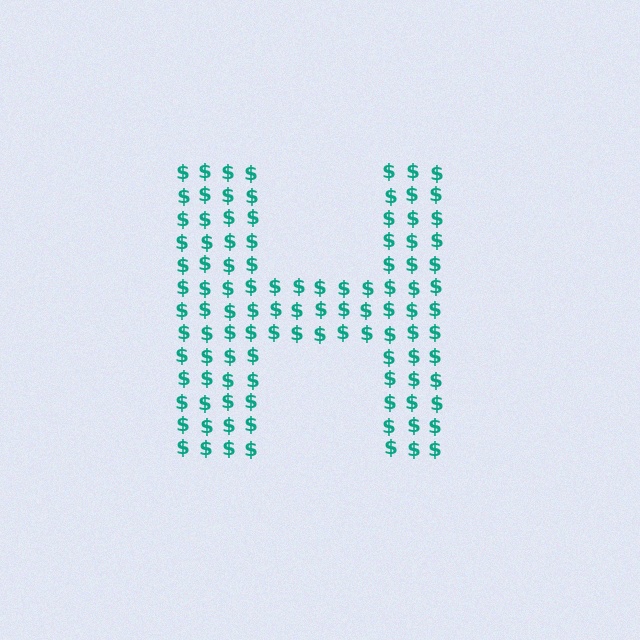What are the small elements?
The small elements are dollar signs.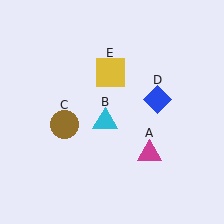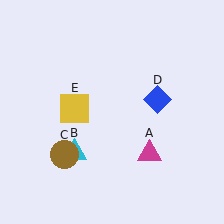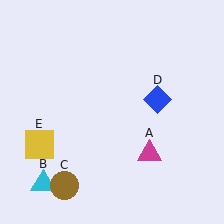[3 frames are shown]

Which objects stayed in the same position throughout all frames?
Magenta triangle (object A) and blue diamond (object D) remained stationary.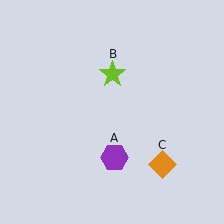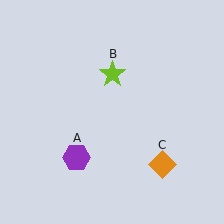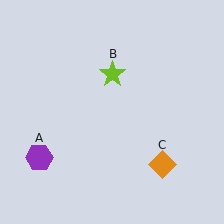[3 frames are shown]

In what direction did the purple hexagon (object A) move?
The purple hexagon (object A) moved left.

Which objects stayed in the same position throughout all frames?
Lime star (object B) and orange diamond (object C) remained stationary.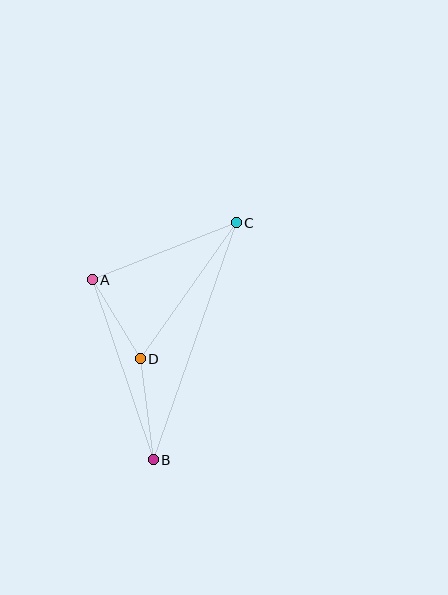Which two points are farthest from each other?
Points B and C are farthest from each other.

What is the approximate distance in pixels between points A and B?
The distance between A and B is approximately 190 pixels.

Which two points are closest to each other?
Points A and D are closest to each other.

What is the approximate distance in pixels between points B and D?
The distance between B and D is approximately 102 pixels.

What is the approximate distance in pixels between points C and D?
The distance between C and D is approximately 166 pixels.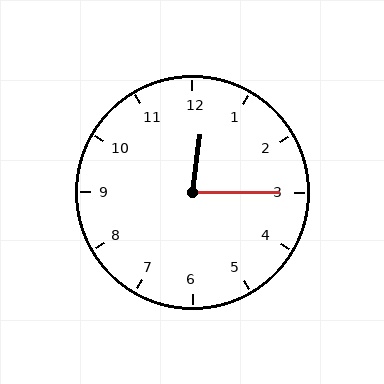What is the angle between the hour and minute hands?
Approximately 82 degrees.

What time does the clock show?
12:15.